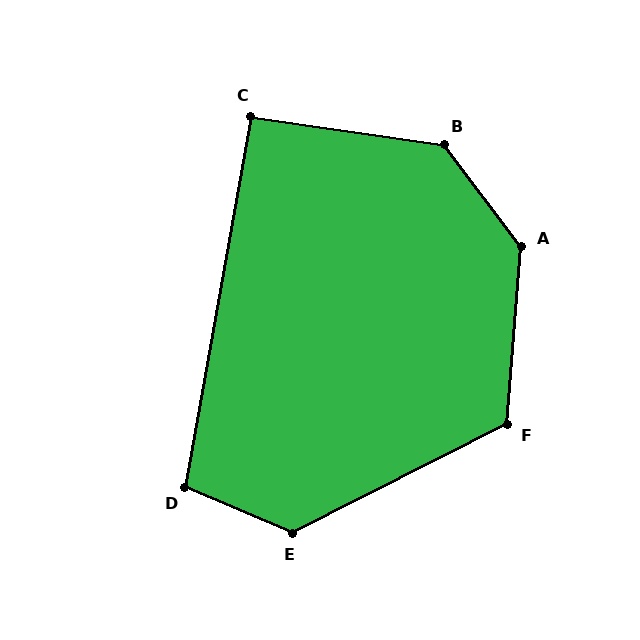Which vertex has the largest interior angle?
A, at approximately 138 degrees.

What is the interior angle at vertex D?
Approximately 103 degrees (obtuse).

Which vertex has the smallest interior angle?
C, at approximately 92 degrees.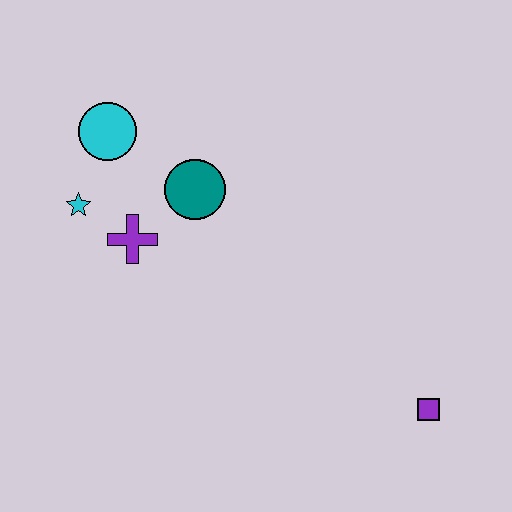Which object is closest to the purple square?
The teal circle is closest to the purple square.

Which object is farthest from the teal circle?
The purple square is farthest from the teal circle.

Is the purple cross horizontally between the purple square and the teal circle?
No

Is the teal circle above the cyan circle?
No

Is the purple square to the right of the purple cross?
Yes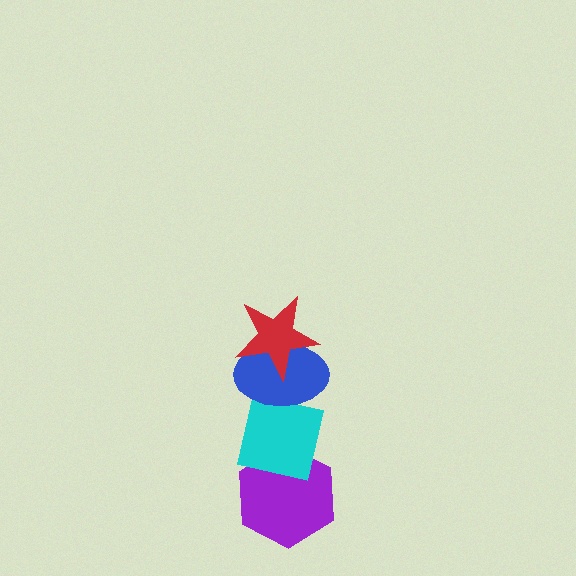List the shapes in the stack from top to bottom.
From top to bottom: the red star, the blue ellipse, the cyan square, the purple hexagon.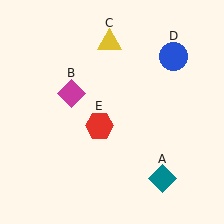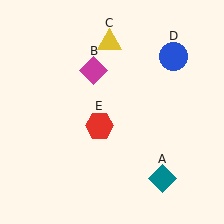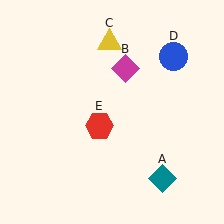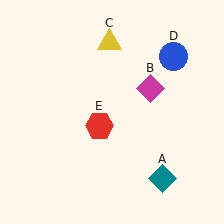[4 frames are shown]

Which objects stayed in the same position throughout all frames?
Teal diamond (object A) and yellow triangle (object C) and blue circle (object D) and red hexagon (object E) remained stationary.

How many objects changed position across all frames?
1 object changed position: magenta diamond (object B).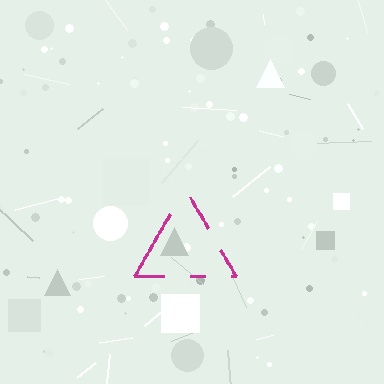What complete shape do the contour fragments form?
The contour fragments form a triangle.